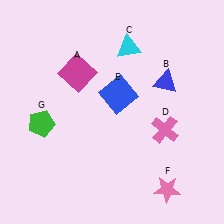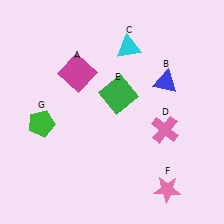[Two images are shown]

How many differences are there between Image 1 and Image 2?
There is 1 difference between the two images.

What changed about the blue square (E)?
In Image 1, E is blue. In Image 2, it changed to green.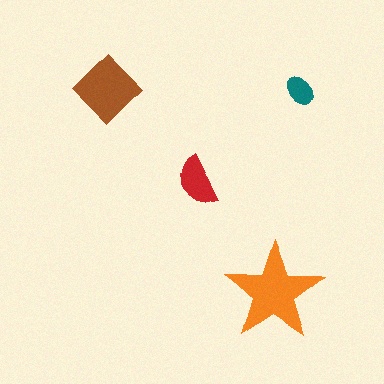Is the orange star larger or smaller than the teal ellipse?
Larger.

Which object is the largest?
The orange star.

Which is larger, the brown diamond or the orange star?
The orange star.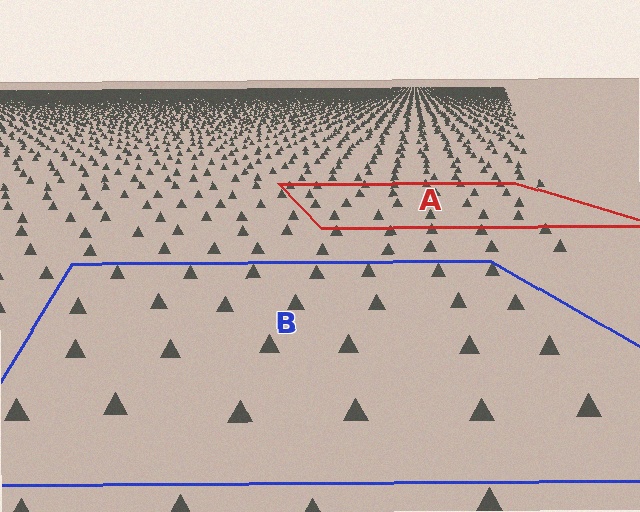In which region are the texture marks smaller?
The texture marks are smaller in region A, because it is farther away.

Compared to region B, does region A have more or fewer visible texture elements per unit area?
Region A has more texture elements per unit area — they are packed more densely because it is farther away.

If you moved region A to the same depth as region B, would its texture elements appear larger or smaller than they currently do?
They would appear larger. At a closer depth, the same texture elements are projected at a bigger on-screen size.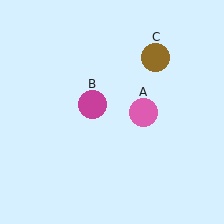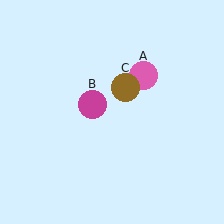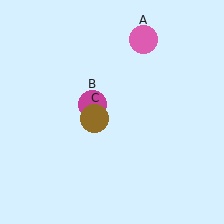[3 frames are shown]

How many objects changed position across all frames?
2 objects changed position: pink circle (object A), brown circle (object C).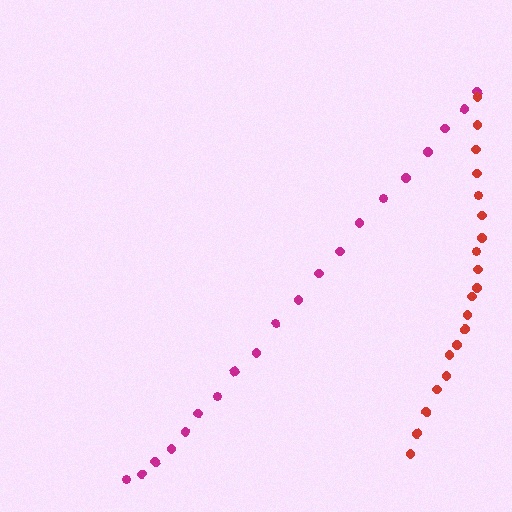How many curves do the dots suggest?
There are 2 distinct paths.